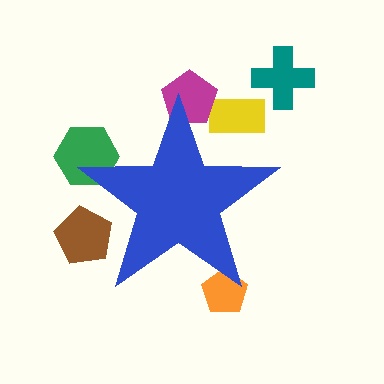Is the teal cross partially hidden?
No, the teal cross is fully visible.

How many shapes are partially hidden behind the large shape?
5 shapes are partially hidden.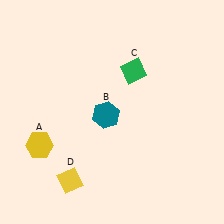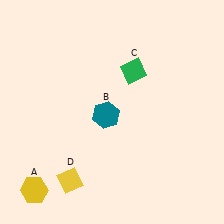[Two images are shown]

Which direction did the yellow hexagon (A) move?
The yellow hexagon (A) moved down.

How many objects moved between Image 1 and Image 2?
1 object moved between the two images.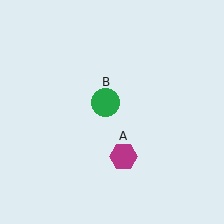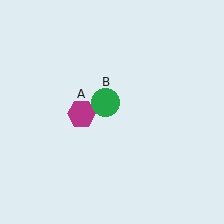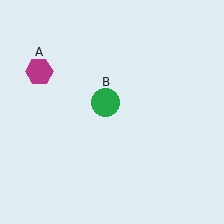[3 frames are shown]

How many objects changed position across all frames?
1 object changed position: magenta hexagon (object A).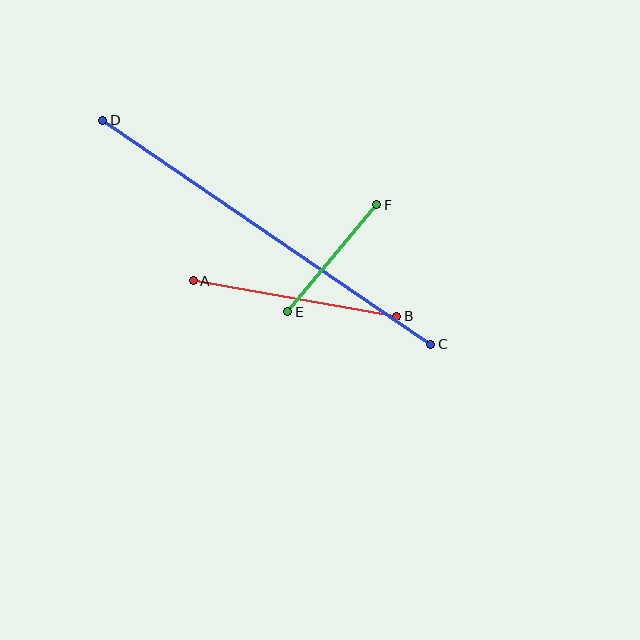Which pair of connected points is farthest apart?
Points C and D are farthest apart.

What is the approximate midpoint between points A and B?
The midpoint is at approximately (295, 299) pixels.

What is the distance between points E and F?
The distance is approximately 139 pixels.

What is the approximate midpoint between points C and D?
The midpoint is at approximately (267, 232) pixels.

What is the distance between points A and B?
The distance is approximately 207 pixels.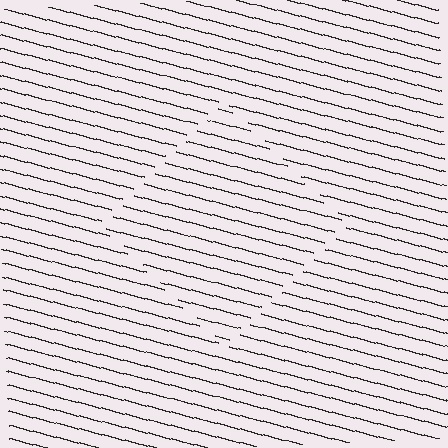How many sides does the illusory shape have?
4 sides — the line-ends trace a square.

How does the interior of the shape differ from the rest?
The interior of the shape contains the same grating, shifted by half a period — the contour is defined by the phase discontinuity where line-ends from the inner and outer gratings abut.